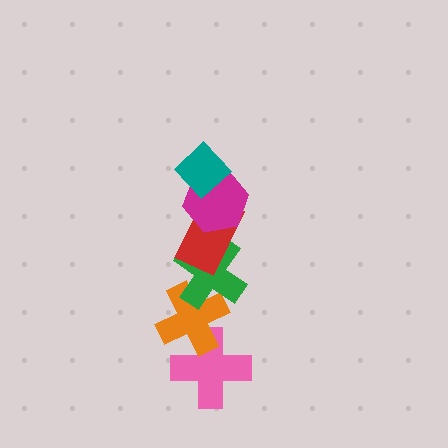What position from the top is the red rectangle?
The red rectangle is 3rd from the top.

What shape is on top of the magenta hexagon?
The teal diamond is on top of the magenta hexagon.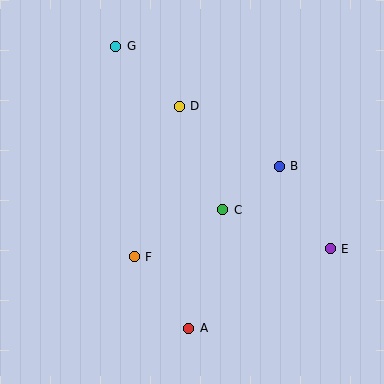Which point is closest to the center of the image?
Point C at (223, 210) is closest to the center.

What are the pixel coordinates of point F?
Point F is at (134, 257).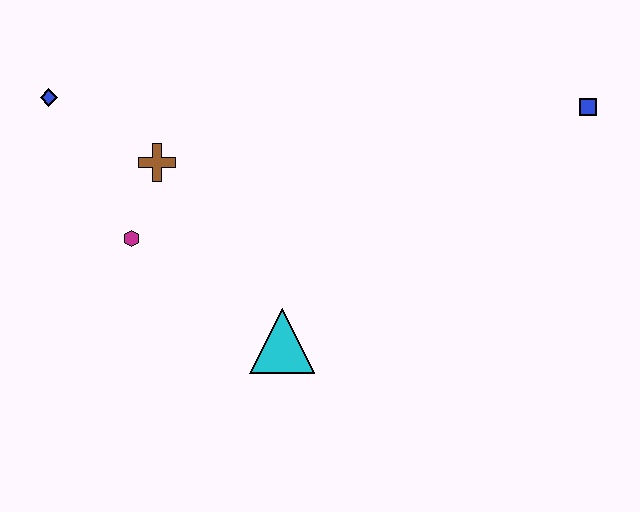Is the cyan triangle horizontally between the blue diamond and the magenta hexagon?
No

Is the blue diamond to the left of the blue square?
Yes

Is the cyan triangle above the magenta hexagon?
No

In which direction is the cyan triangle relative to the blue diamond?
The cyan triangle is below the blue diamond.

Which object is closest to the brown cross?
The magenta hexagon is closest to the brown cross.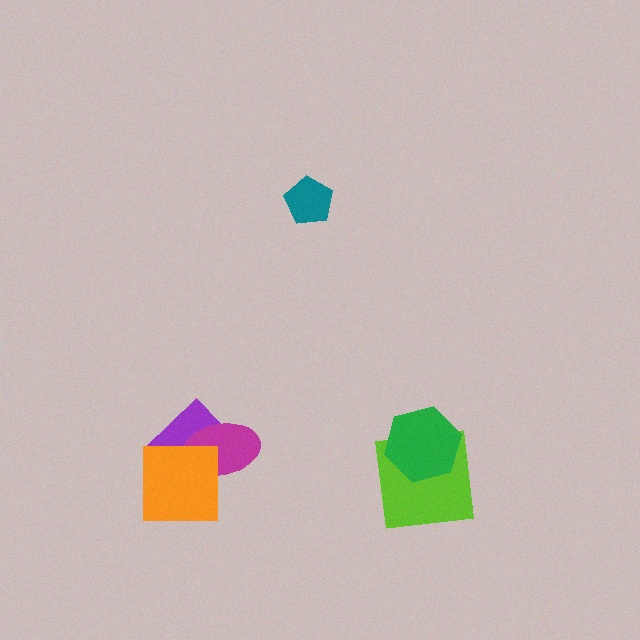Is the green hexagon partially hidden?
No, no other shape covers it.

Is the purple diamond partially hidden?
Yes, it is partially covered by another shape.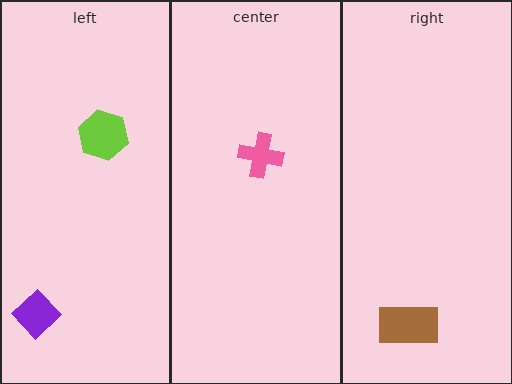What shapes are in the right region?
The brown rectangle.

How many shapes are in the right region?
1.